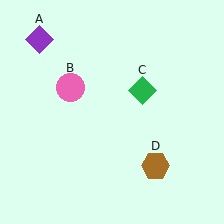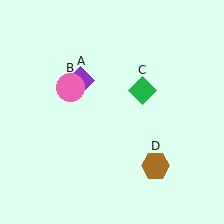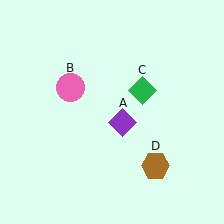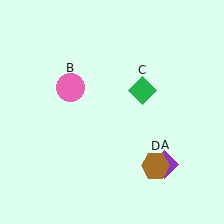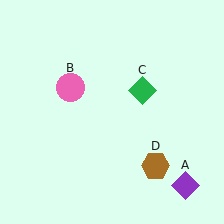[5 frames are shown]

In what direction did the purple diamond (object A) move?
The purple diamond (object A) moved down and to the right.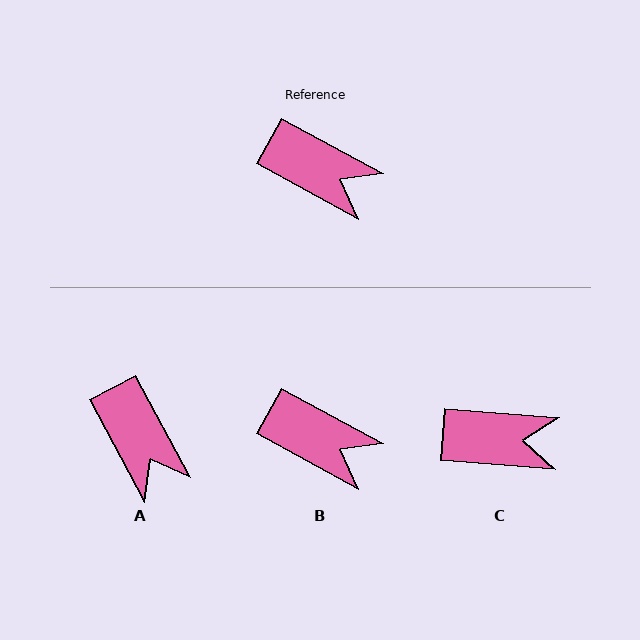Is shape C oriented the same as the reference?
No, it is off by about 24 degrees.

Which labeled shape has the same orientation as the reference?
B.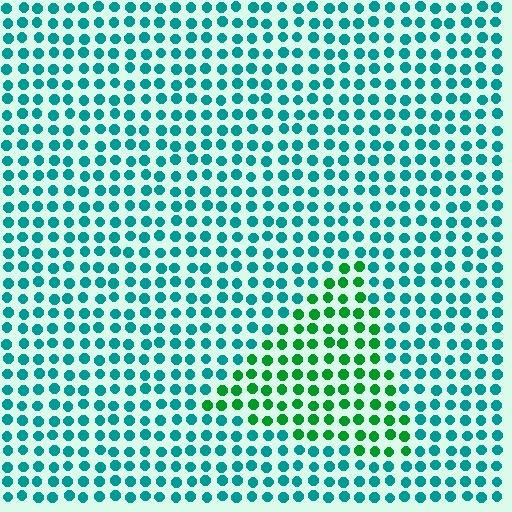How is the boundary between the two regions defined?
The boundary is defined purely by a slight shift in hue (about 42 degrees). Spacing, size, and orientation are identical on both sides.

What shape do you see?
I see a triangle.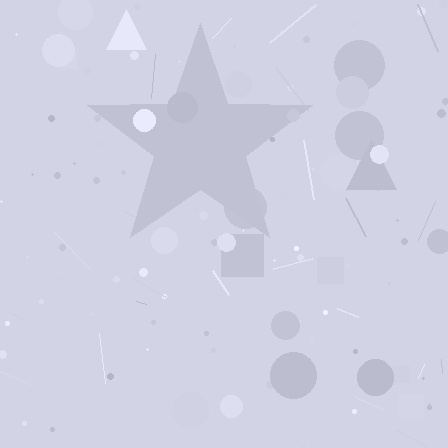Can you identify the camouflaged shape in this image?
The camouflaged shape is a star.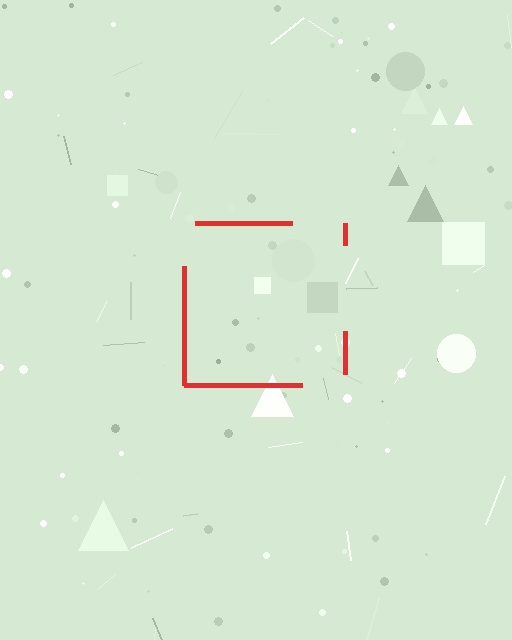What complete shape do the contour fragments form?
The contour fragments form a square.